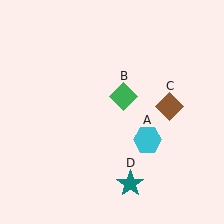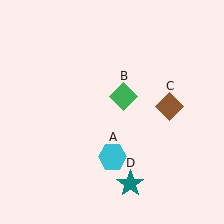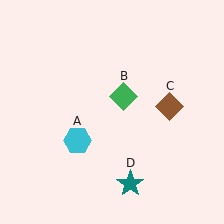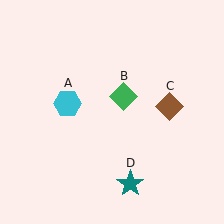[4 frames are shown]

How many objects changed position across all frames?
1 object changed position: cyan hexagon (object A).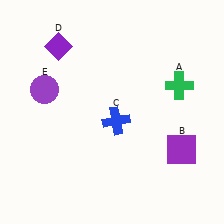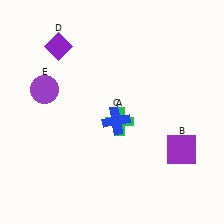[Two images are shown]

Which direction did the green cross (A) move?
The green cross (A) moved left.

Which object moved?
The green cross (A) moved left.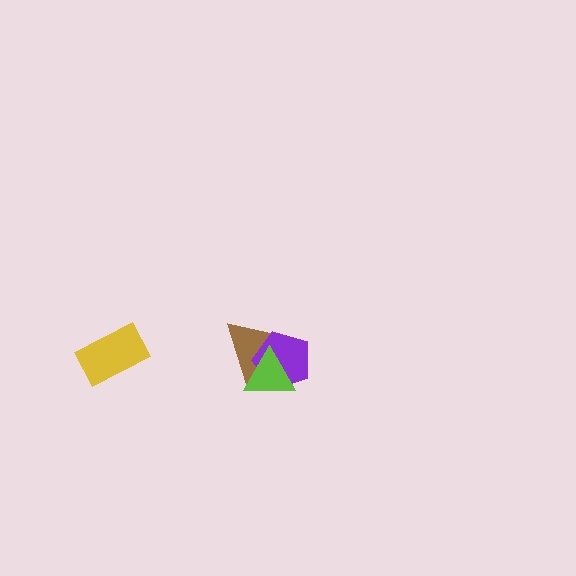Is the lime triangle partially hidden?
No, no other shape covers it.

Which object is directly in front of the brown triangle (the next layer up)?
The purple pentagon is directly in front of the brown triangle.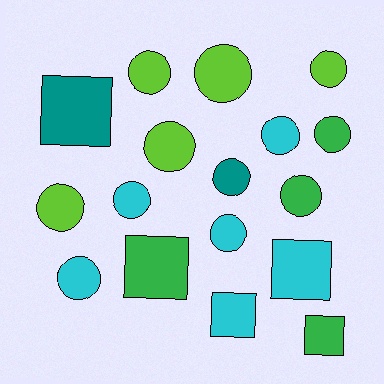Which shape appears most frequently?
Circle, with 12 objects.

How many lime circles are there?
There are 5 lime circles.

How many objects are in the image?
There are 17 objects.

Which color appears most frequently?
Cyan, with 6 objects.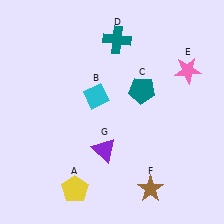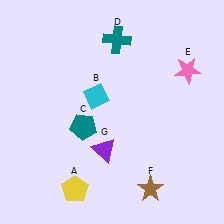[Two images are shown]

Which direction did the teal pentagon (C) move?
The teal pentagon (C) moved left.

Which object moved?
The teal pentagon (C) moved left.